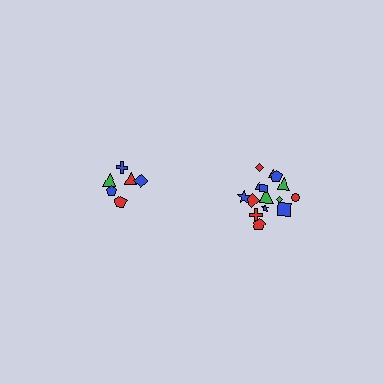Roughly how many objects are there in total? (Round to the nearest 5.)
Roughly 20 objects in total.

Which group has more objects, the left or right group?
The right group.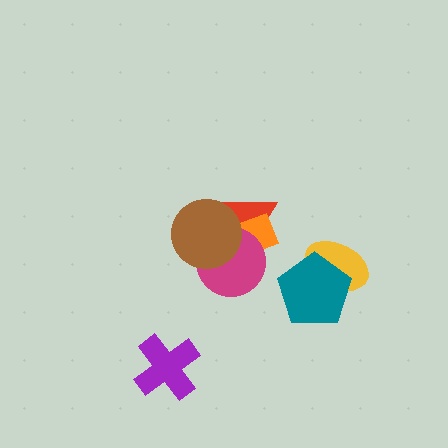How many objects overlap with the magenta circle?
3 objects overlap with the magenta circle.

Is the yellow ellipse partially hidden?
Yes, it is partially covered by another shape.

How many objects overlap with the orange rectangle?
3 objects overlap with the orange rectangle.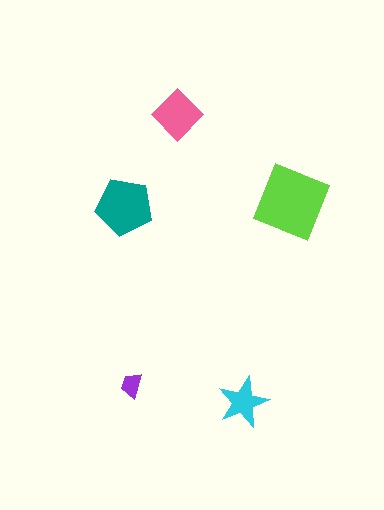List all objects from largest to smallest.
The lime square, the teal pentagon, the pink diamond, the cyan star, the purple trapezoid.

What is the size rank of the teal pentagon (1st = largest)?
2nd.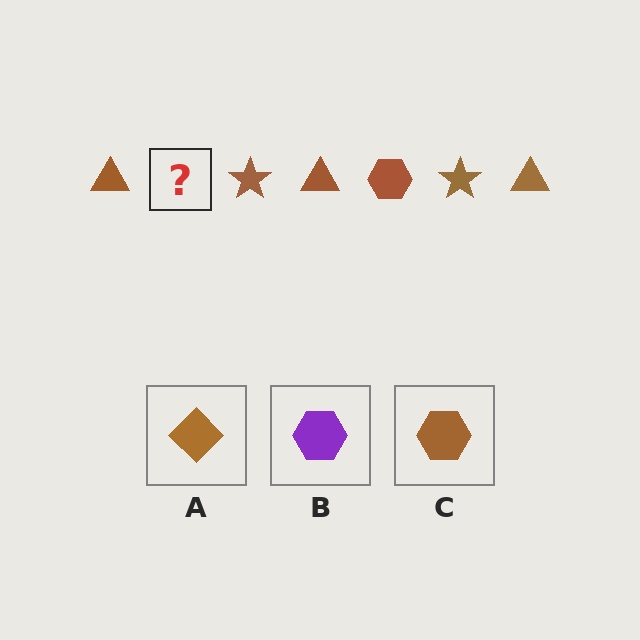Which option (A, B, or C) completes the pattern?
C.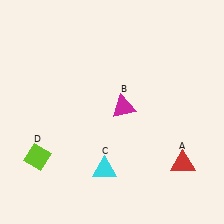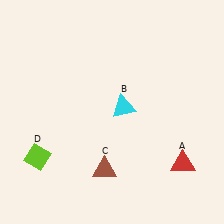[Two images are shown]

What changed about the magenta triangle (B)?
In Image 1, B is magenta. In Image 2, it changed to cyan.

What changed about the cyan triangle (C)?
In Image 1, C is cyan. In Image 2, it changed to brown.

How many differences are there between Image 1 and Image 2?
There are 2 differences between the two images.